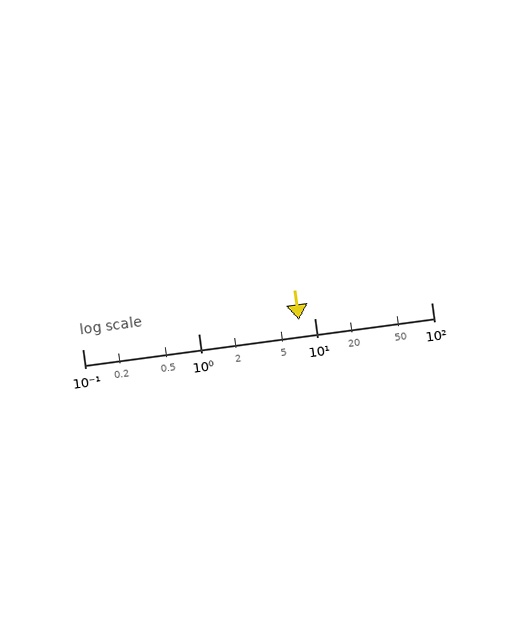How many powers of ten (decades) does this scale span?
The scale spans 3 decades, from 0.1 to 100.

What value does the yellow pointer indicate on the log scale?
The pointer indicates approximately 7.3.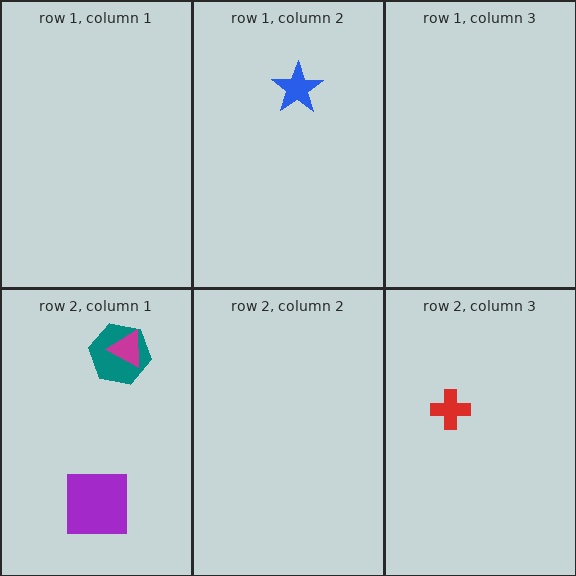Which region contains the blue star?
The row 1, column 2 region.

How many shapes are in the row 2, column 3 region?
1.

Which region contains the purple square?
The row 2, column 1 region.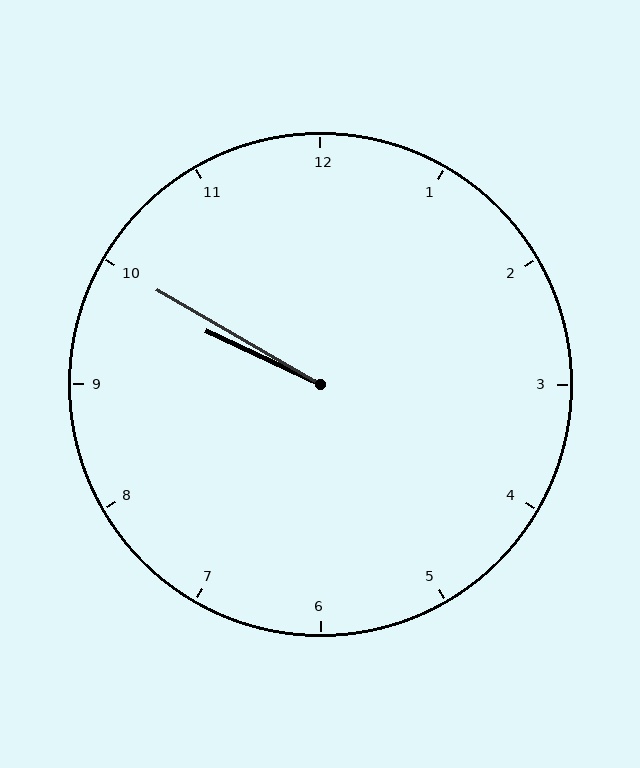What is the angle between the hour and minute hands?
Approximately 5 degrees.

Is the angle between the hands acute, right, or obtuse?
It is acute.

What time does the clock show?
9:50.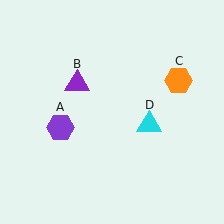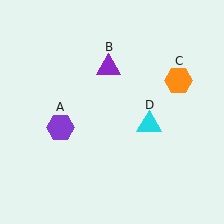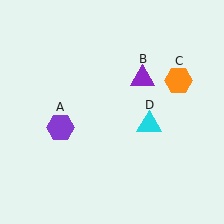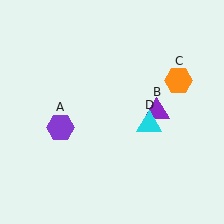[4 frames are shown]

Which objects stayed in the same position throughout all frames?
Purple hexagon (object A) and orange hexagon (object C) and cyan triangle (object D) remained stationary.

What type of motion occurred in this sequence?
The purple triangle (object B) rotated clockwise around the center of the scene.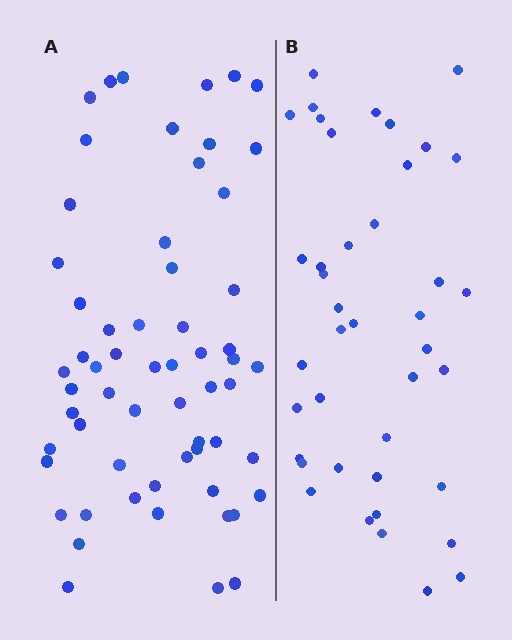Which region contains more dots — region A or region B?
Region A (the left region) has more dots.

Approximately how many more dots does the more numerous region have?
Region A has approximately 20 more dots than region B.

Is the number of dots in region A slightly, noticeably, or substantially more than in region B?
Region A has substantially more. The ratio is roughly 1.5 to 1.